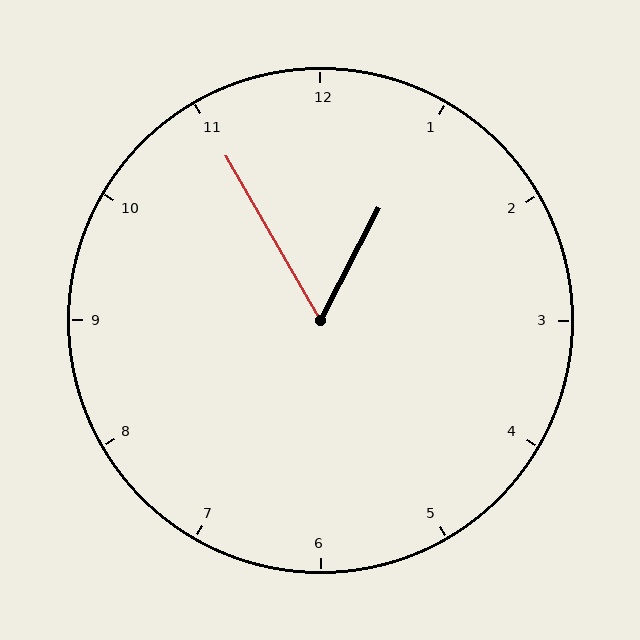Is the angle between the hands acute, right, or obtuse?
It is acute.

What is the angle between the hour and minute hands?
Approximately 58 degrees.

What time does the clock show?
12:55.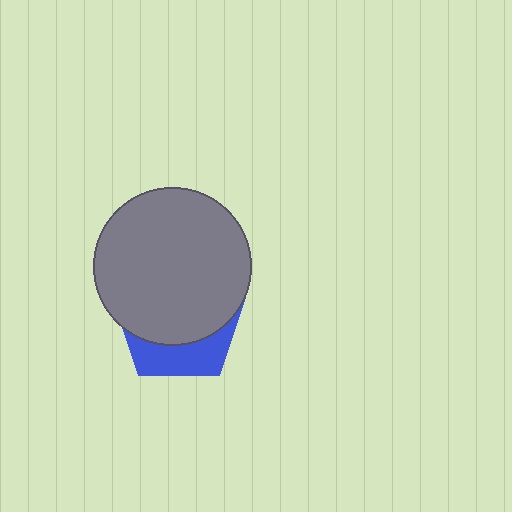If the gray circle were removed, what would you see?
You would see the complete blue pentagon.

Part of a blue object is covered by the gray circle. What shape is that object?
It is a pentagon.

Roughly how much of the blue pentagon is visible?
A small part of it is visible (roughly 31%).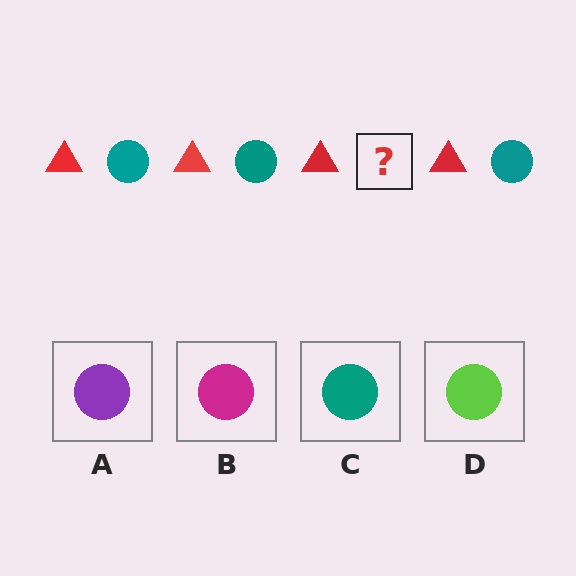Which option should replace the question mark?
Option C.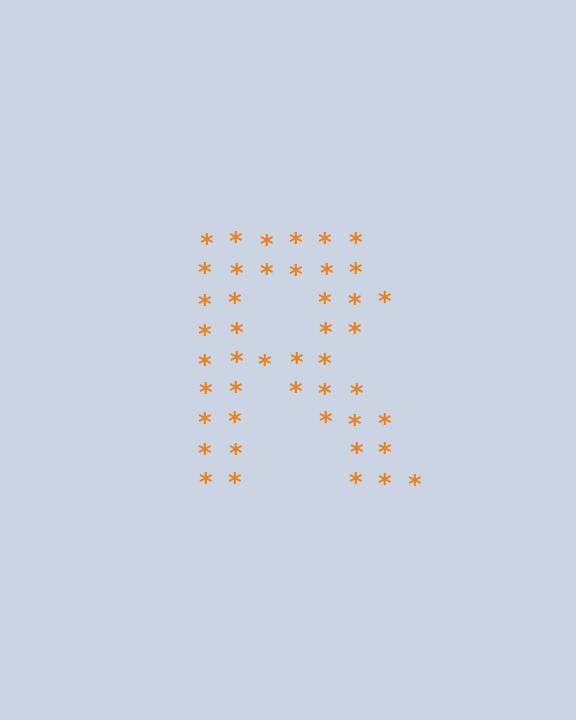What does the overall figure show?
The overall figure shows the letter R.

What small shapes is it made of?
It is made of small asterisks.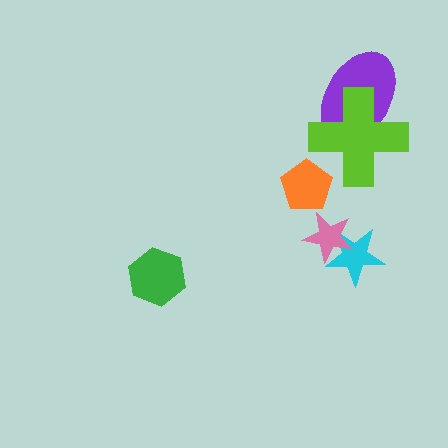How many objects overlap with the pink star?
1 object overlaps with the pink star.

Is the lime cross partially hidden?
No, no other shape covers it.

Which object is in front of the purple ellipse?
The lime cross is in front of the purple ellipse.